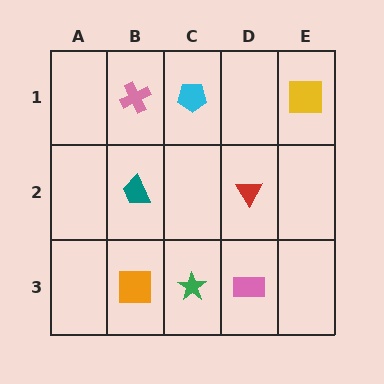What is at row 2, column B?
A teal trapezoid.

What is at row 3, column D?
A pink rectangle.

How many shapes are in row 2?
2 shapes.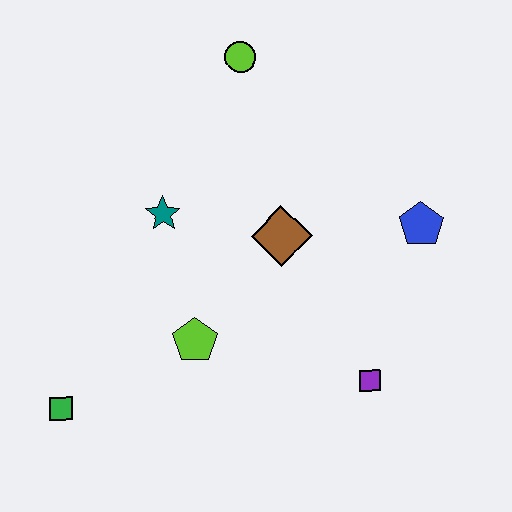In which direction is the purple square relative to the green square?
The purple square is to the right of the green square.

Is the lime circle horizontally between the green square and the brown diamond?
Yes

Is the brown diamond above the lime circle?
No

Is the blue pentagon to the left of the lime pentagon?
No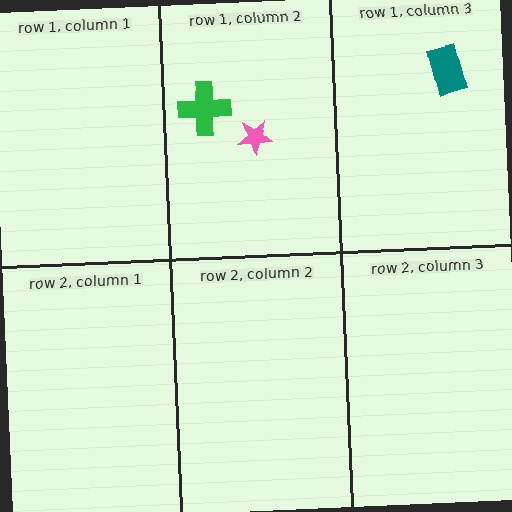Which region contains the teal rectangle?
The row 1, column 3 region.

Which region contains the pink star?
The row 1, column 2 region.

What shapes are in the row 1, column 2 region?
The green cross, the pink star.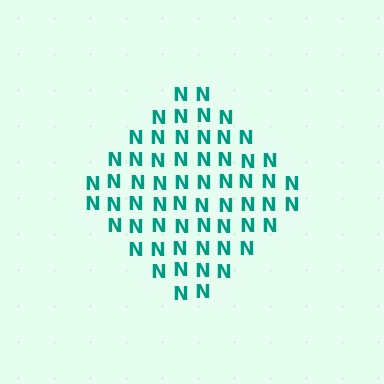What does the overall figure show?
The overall figure shows a diamond.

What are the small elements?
The small elements are letter N's.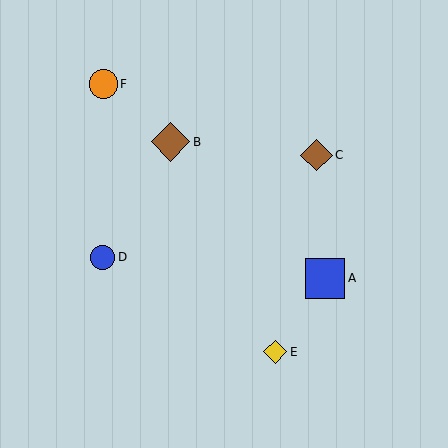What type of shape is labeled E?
Shape E is a yellow diamond.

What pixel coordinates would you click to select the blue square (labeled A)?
Click at (325, 278) to select the blue square A.